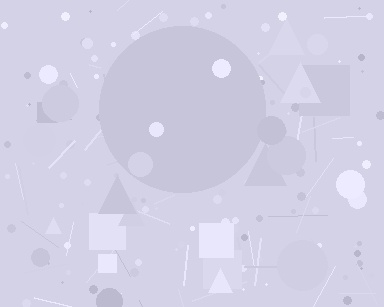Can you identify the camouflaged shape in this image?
The camouflaged shape is a circle.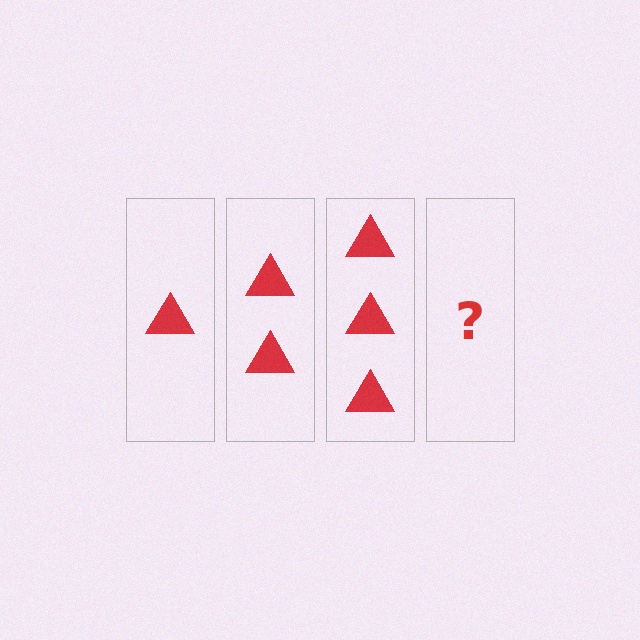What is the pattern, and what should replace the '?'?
The pattern is that each step adds one more triangle. The '?' should be 4 triangles.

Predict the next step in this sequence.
The next step is 4 triangles.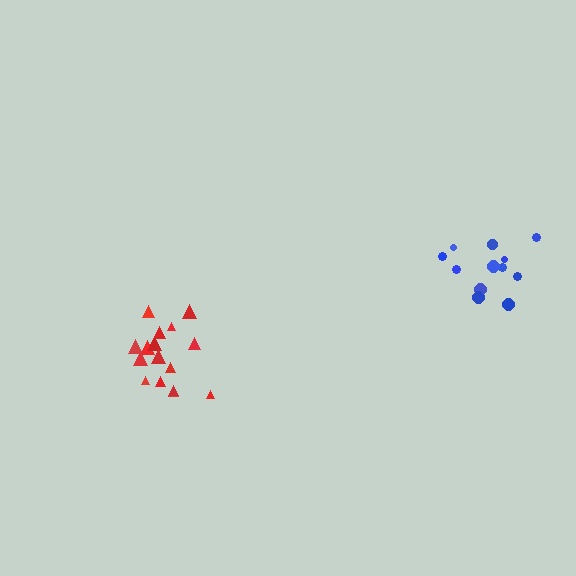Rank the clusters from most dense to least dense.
blue, red.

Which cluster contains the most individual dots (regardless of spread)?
Red (16).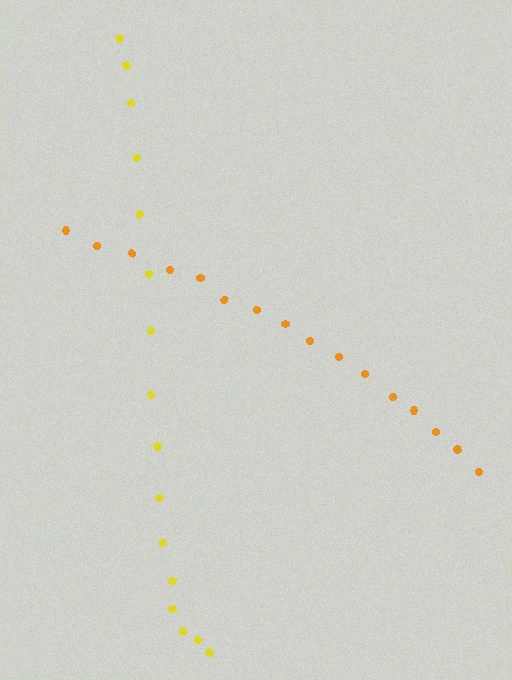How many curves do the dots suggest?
There are 2 distinct paths.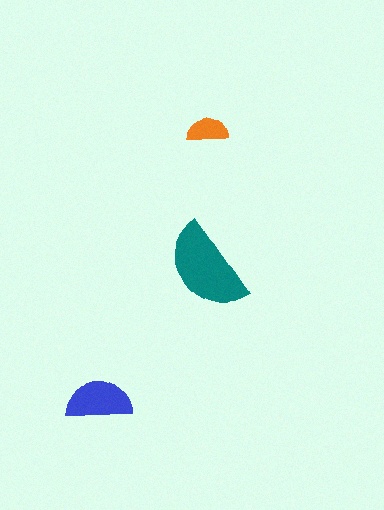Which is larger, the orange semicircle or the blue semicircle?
The blue one.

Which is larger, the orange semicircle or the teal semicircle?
The teal one.